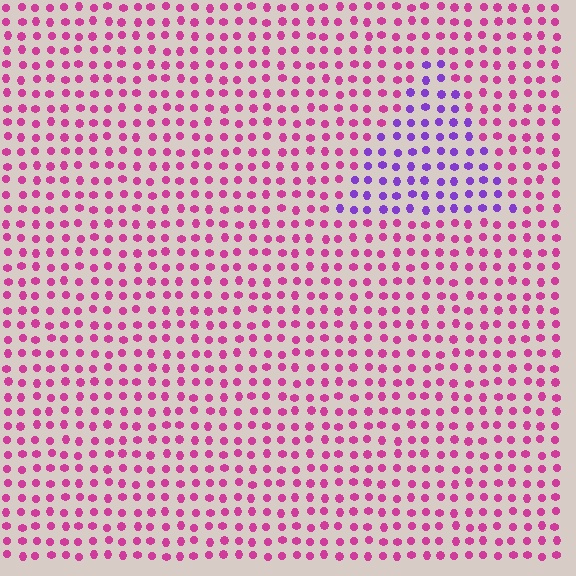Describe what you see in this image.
The image is filled with small magenta elements in a uniform arrangement. A triangle-shaped region is visible where the elements are tinted to a slightly different hue, forming a subtle color boundary.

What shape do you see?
I see a triangle.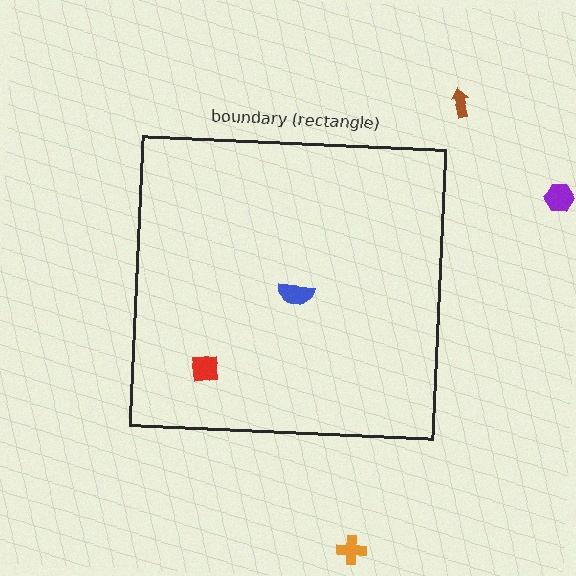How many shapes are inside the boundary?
2 inside, 3 outside.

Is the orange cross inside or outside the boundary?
Outside.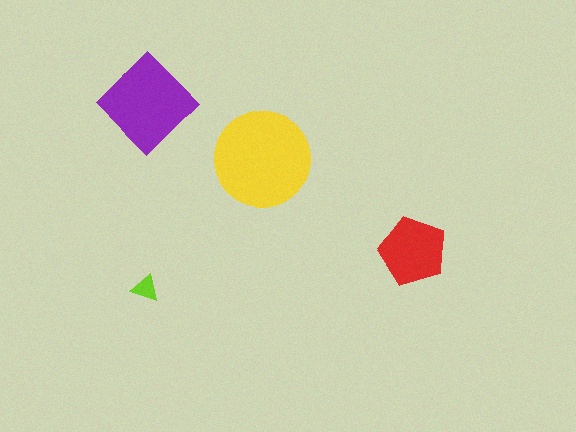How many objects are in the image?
There are 4 objects in the image.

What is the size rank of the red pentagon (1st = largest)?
3rd.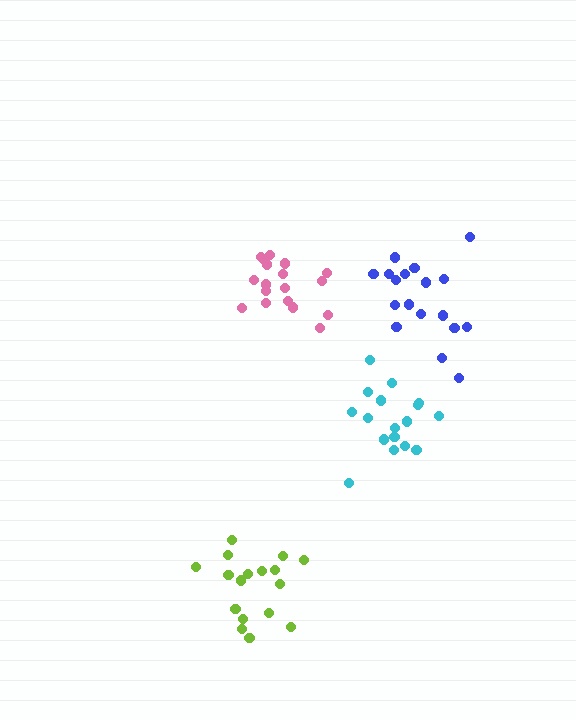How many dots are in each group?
Group 1: 18 dots, Group 2: 18 dots, Group 3: 17 dots, Group 4: 17 dots (70 total).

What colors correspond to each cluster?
The clusters are colored: blue, pink, cyan, lime.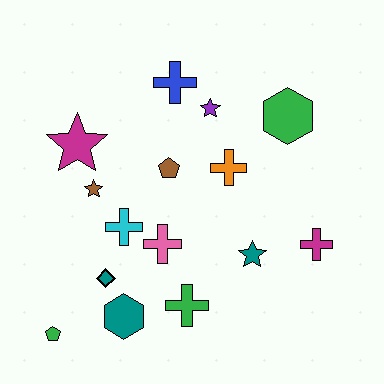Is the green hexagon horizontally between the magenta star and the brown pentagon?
No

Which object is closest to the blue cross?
The purple star is closest to the blue cross.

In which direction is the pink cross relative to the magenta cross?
The pink cross is to the left of the magenta cross.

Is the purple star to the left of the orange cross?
Yes